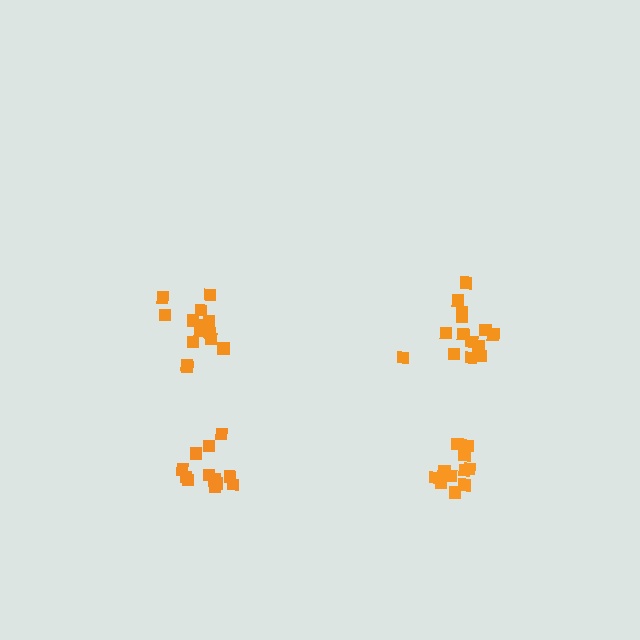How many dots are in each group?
Group 1: 14 dots, Group 2: 11 dots, Group 3: 14 dots, Group 4: 15 dots (54 total).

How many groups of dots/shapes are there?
There are 4 groups.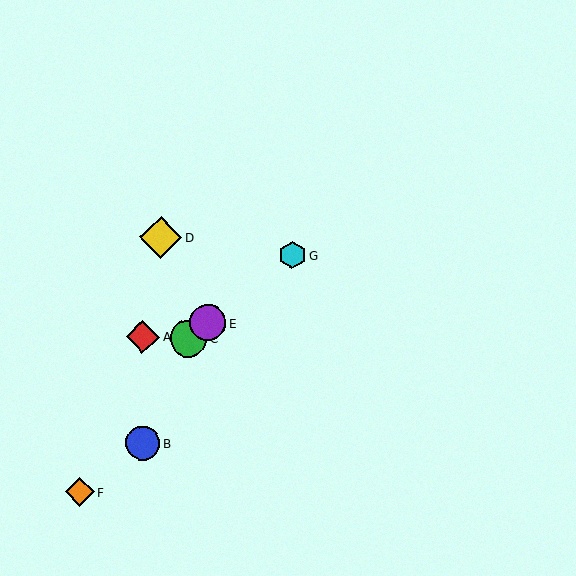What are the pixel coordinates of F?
Object F is at (80, 492).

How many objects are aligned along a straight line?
3 objects (C, E, G) are aligned along a straight line.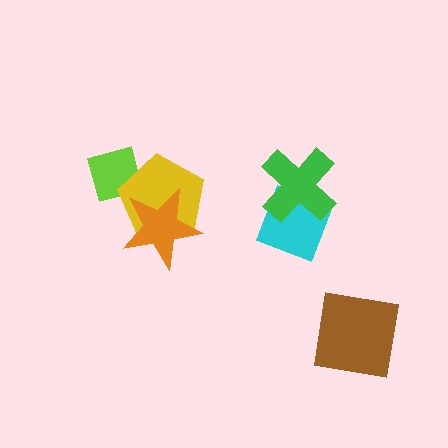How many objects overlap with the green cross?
1 object overlaps with the green cross.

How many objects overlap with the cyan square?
1 object overlaps with the cyan square.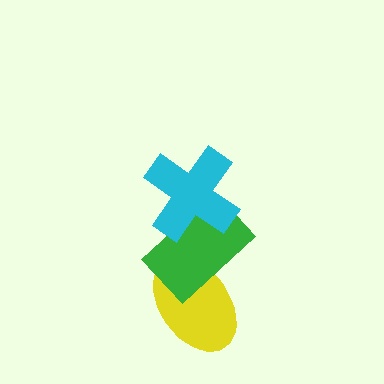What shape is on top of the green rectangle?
The cyan cross is on top of the green rectangle.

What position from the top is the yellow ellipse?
The yellow ellipse is 3rd from the top.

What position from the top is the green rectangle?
The green rectangle is 2nd from the top.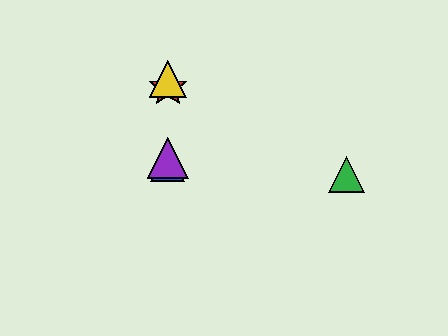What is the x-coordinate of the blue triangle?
The blue triangle is at x≈168.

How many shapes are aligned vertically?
4 shapes (the red star, the blue triangle, the yellow triangle, the purple triangle) are aligned vertically.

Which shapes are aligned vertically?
The red star, the blue triangle, the yellow triangle, the purple triangle are aligned vertically.